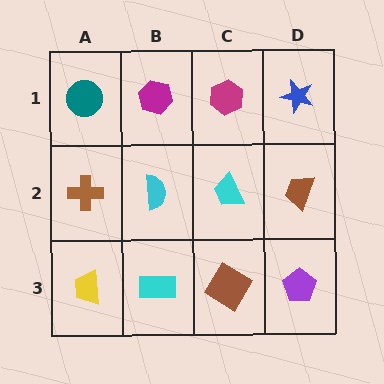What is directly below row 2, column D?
A purple pentagon.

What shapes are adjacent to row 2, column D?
A blue star (row 1, column D), a purple pentagon (row 3, column D), a cyan trapezoid (row 2, column C).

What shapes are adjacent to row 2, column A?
A teal circle (row 1, column A), a yellow trapezoid (row 3, column A), a cyan semicircle (row 2, column B).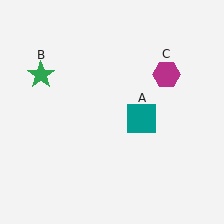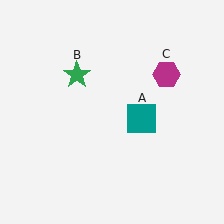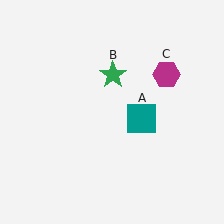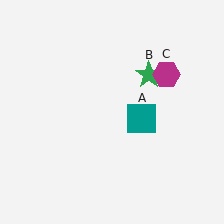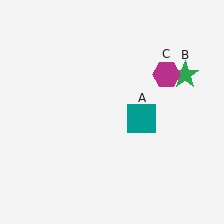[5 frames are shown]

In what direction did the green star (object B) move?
The green star (object B) moved right.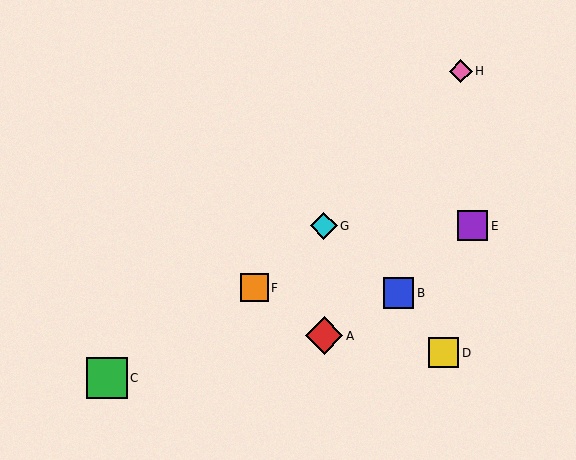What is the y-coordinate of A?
Object A is at y≈336.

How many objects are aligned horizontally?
2 objects (E, G) are aligned horizontally.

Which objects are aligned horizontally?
Objects E, G are aligned horizontally.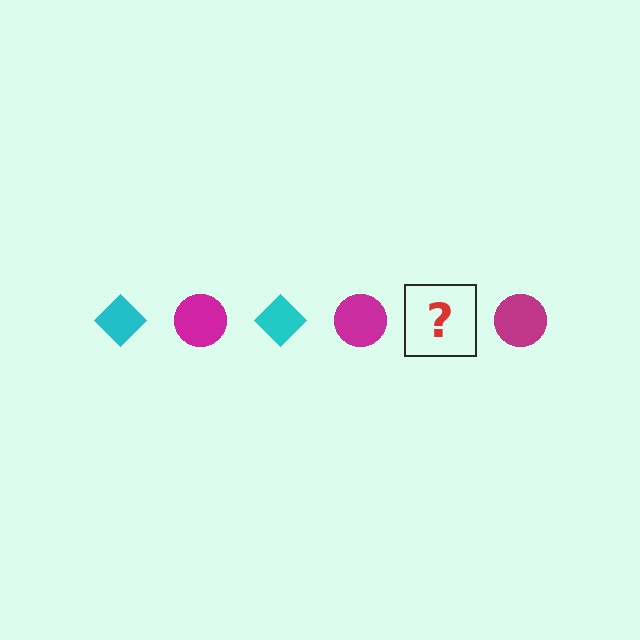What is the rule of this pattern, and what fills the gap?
The rule is that the pattern alternates between cyan diamond and magenta circle. The gap should be filled with a cyan diamond.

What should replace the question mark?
The question mark should be replaced with a cyan diamond.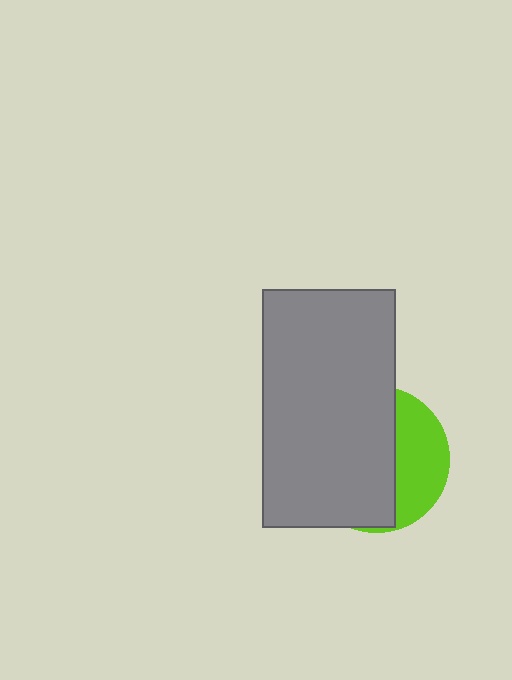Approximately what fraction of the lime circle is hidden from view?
Roughly 65% of the lime circle is hidden behind the gray rectangle.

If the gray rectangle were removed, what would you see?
You would see the complete lime circle.